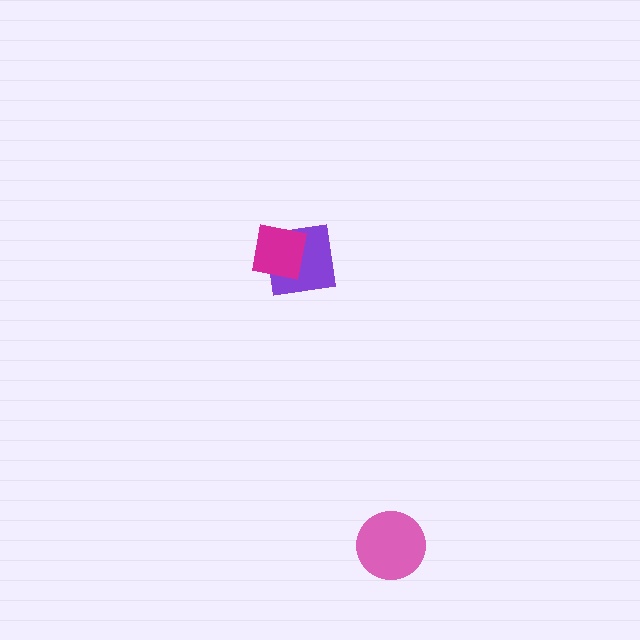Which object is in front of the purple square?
The magenta square is in front of the purple square.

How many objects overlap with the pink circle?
0 objects overlap with the pink circle.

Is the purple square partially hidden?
Yes, it is partially covered by another shape.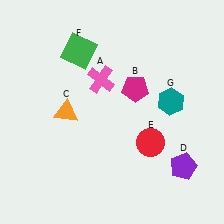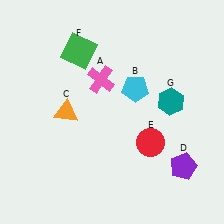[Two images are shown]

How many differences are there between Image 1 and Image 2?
There is 1 difference between the two images.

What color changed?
The pentagon (B) changed from magenta in Image 1 to cyan in Image 2.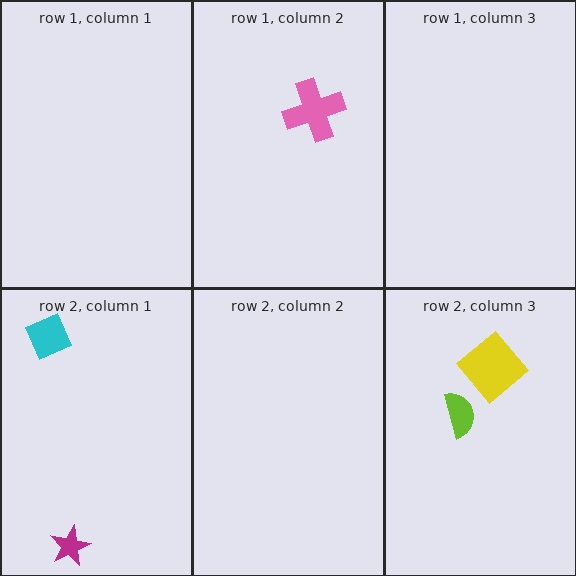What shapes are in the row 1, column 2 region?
The pink cross.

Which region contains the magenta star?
The row 2, column 1 region.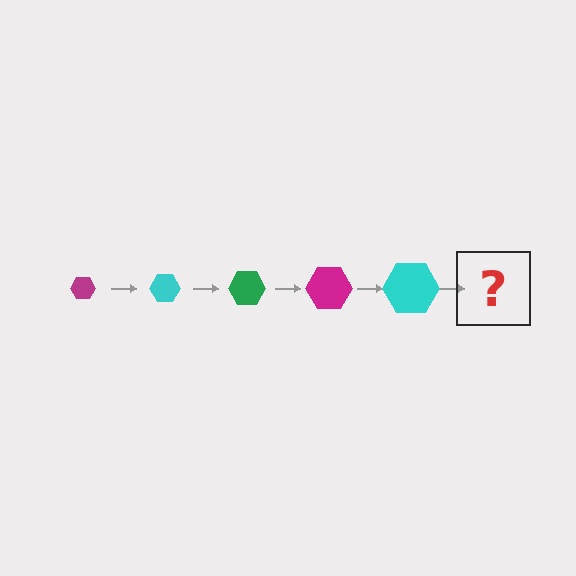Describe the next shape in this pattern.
It should be a green hexagon, larger than the previous one.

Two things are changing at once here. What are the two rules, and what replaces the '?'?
The two rules are that the hexagon grows larger each step and the color cycles through magenta, cyan, and green. The '?' should be a green hexagon, larger than the previous one.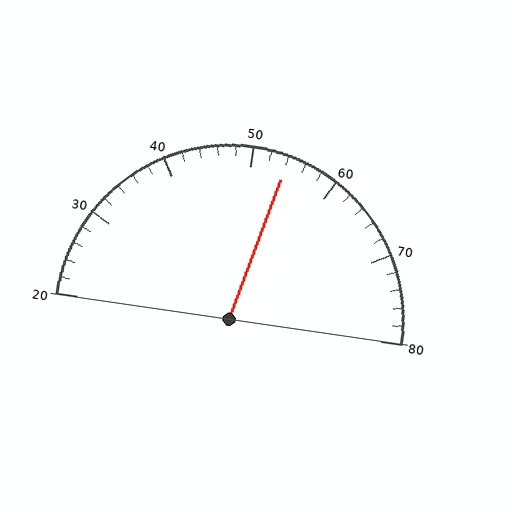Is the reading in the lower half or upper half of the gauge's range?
The reading is in the upper half of the range (20 to 80).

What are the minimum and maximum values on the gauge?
The gauge ranges from 20 to 80.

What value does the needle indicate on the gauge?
The needle indicates approximately 54.